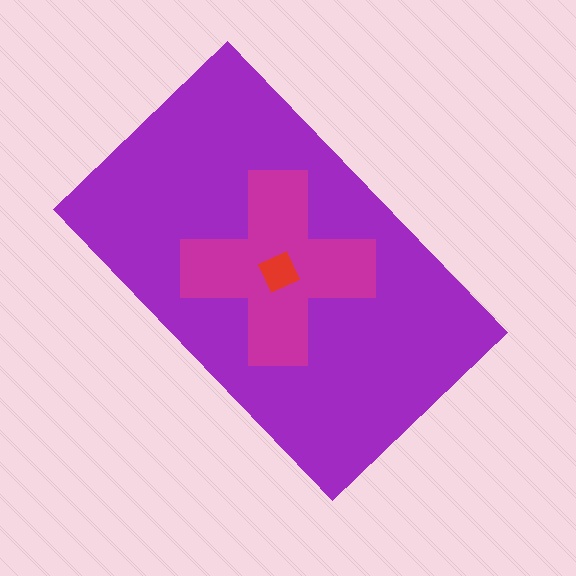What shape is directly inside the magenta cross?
The red square.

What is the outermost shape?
The purple rectangle.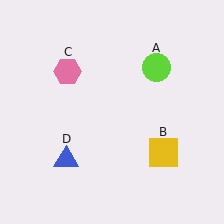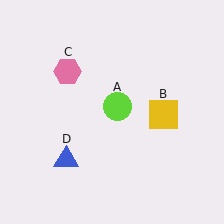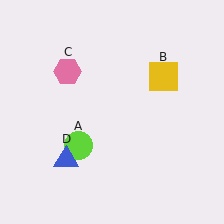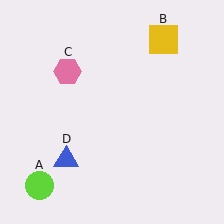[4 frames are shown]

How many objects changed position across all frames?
2 objects changed position: lime circle (object A), yellow square (object B).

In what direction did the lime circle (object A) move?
The lime circle (object A) moved down and to the left.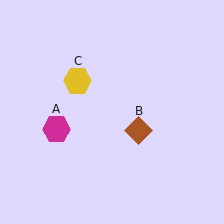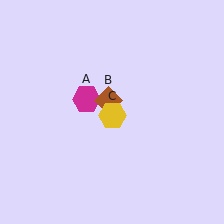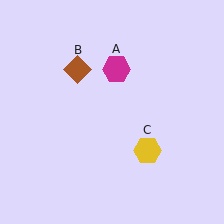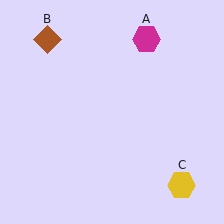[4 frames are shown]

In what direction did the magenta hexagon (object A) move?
The magenta hexagon (object A) moved up and to the right.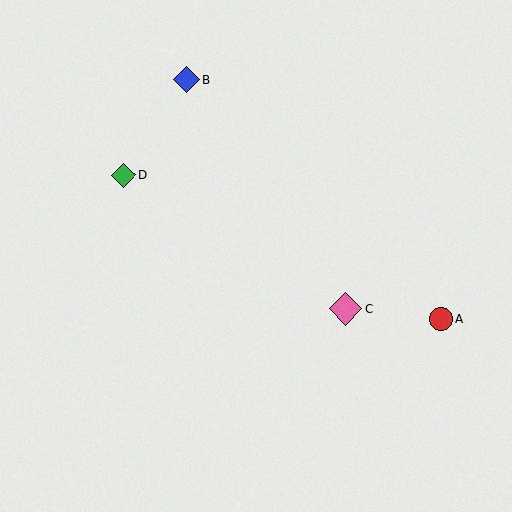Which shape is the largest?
The pink diamond (labeled C) is the largest.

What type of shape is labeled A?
Shape A is a red circle.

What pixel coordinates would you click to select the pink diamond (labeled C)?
Click at (346, 309) to select the pink diamond C.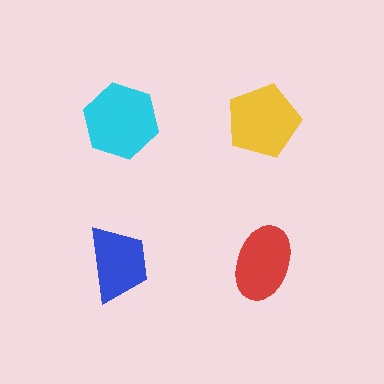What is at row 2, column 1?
A blue trapezoid.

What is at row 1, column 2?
A yellow pentagon.